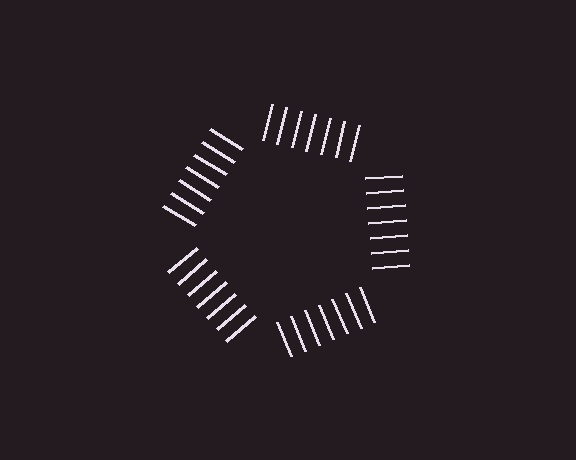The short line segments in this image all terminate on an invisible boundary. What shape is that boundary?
An illusory pentagon — the line segments terminate on its edges but no continuous stroke is drawn.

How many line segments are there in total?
35 — 7 along each of the 5 edges.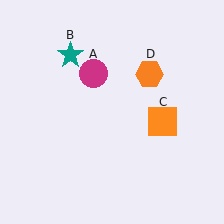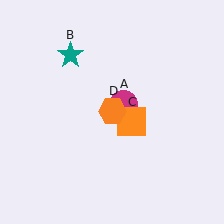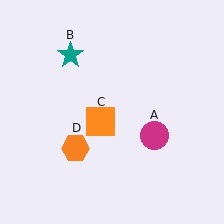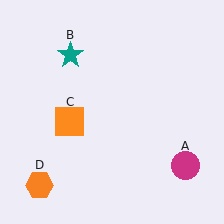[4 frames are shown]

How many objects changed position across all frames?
3 objects changed position: magenta circle (object A), orange square (object C), orange hexagon (object D).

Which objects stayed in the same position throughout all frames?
Teal star (object B) remained stationary.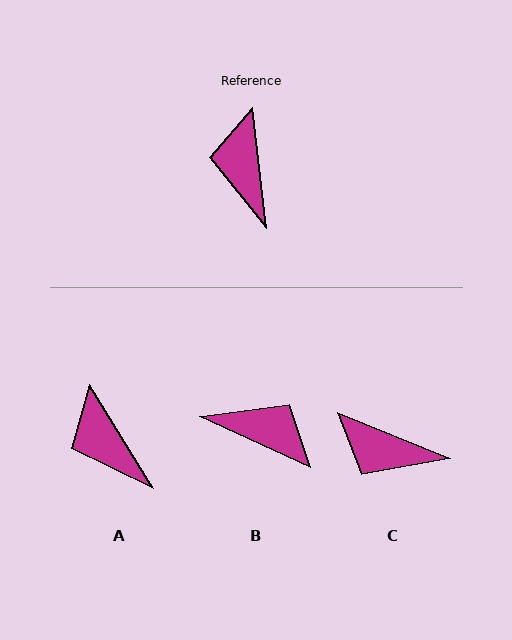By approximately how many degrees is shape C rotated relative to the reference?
Approximately 62 degrees counter-clockwise.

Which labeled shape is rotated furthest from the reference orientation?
B, about 121 degrees away.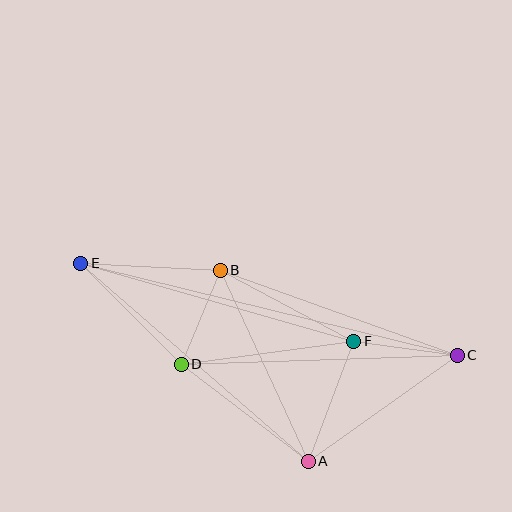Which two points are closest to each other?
Points B and D are closest to each other.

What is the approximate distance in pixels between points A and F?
The distance between A and F is approximately 128 pixels.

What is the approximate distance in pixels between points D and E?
The distance between D and E is approximately 142 pixels.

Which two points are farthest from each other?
Points C and E are farthest from each other.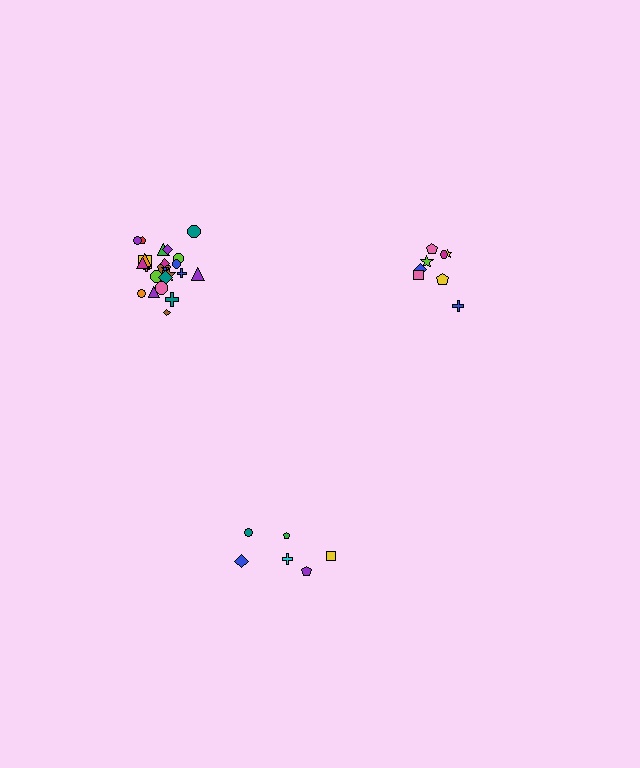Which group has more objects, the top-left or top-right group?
The top-left group.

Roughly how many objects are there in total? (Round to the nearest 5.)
Roughly 40 objects in total.